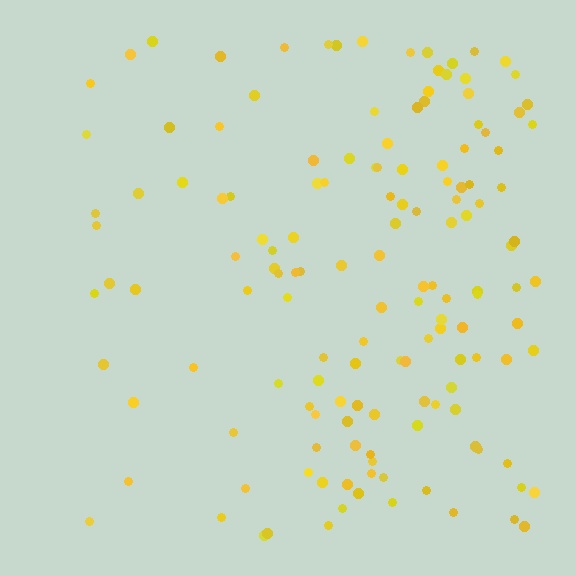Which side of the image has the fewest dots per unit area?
The left.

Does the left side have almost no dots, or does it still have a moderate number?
Still a moderate number, just noticeably fewer than the right.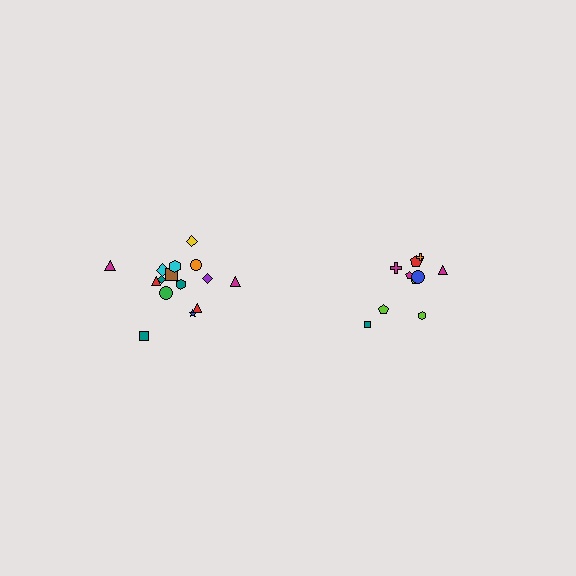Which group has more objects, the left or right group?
The left group.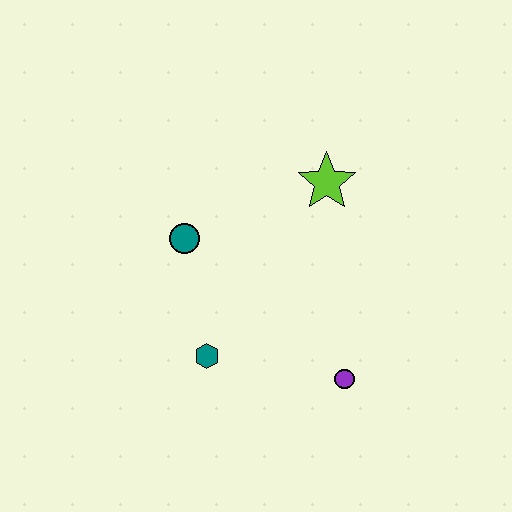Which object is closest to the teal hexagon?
The teal circle is closest to the teal hexagon.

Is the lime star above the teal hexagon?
Yes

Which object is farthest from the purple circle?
The teal circle is farthest from the purple circle.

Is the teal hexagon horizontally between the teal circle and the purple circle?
Yes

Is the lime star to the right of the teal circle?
Yes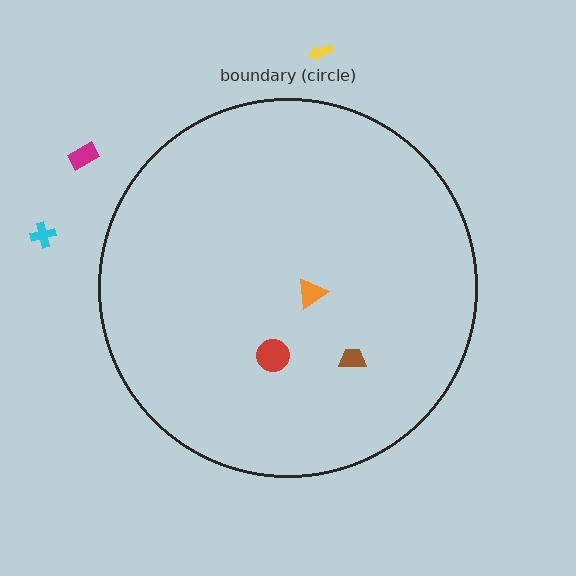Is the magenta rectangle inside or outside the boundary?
Outside.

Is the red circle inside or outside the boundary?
Inside.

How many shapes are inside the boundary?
3 inside, 3 outside.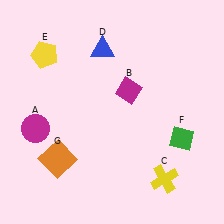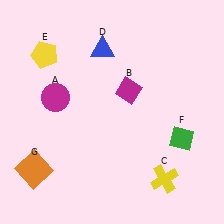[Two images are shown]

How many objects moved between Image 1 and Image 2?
2 objects moved between the two images.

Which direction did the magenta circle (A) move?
The magenta circle (A) moved up.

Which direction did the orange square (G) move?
The orange square (G) moved left.